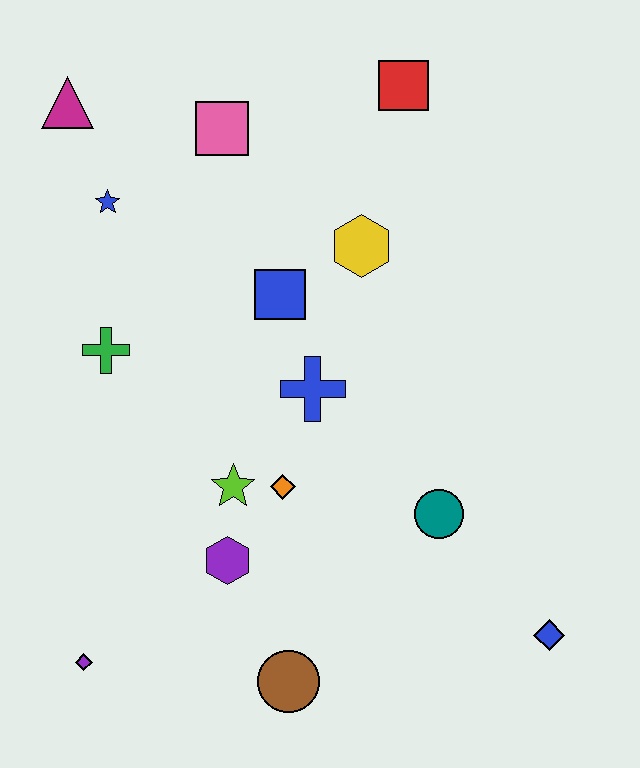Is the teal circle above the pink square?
No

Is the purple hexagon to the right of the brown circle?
No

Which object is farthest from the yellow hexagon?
The purple diamond is farthest from the yellow hexagon.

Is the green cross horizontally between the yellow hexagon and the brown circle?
No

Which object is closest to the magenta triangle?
The blue star is closest to the magenta triangle.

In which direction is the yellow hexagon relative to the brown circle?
The yellow hexagon is above the brown circle.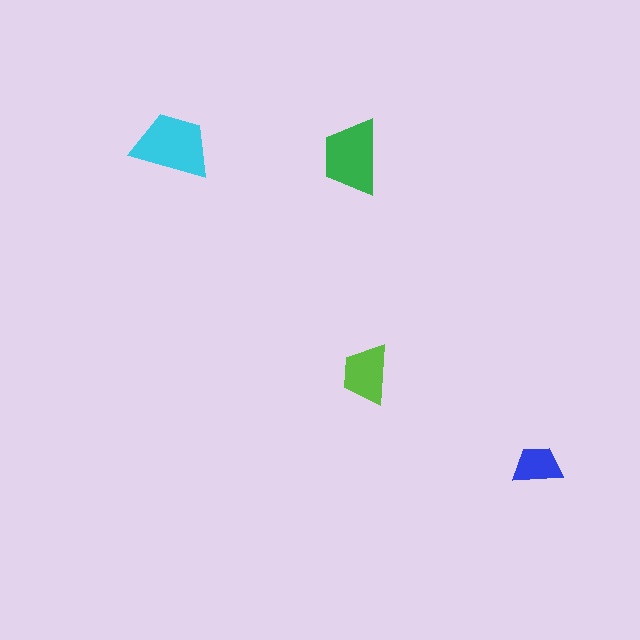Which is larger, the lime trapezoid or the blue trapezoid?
The lime one.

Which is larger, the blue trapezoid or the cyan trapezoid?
The cyan one.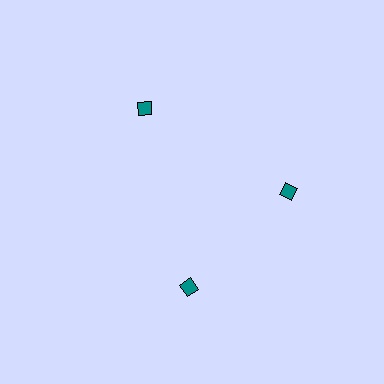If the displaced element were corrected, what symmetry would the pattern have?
It would have 3-fold rotational symmetry — the pattern would map onto itself every 120 degrees.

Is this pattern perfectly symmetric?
No. The 3 teal diamonds are arranged in a ring, but one element near the 7 o'clock position is rotated out of alignment along the ring, breaking the 3-fold rotational symmetry.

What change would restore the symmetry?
The symmetry would be restored by rotating it back into even spacing with its neighbors so that all 3 diamonds sit at equal angles and equal distance from the center.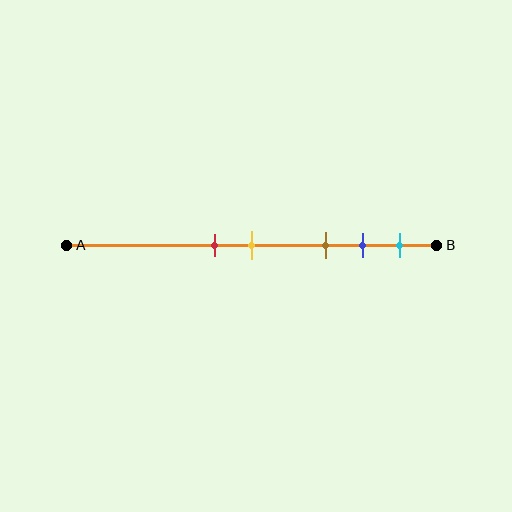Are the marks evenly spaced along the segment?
No, the marks are not evenly spaced.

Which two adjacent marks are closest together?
The red and yellow marks are the closest adjacent pair.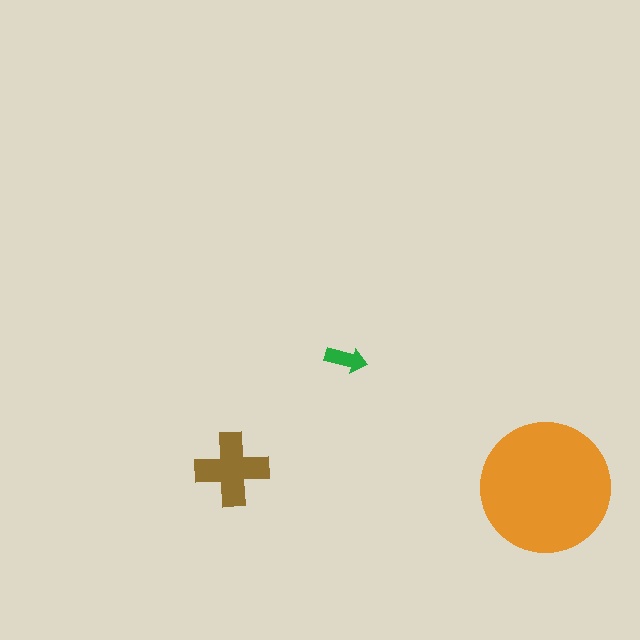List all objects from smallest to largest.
The green arrow, the brown cross, the orange circle.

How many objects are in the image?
There are 3 objects in the image.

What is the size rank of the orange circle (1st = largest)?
1st.